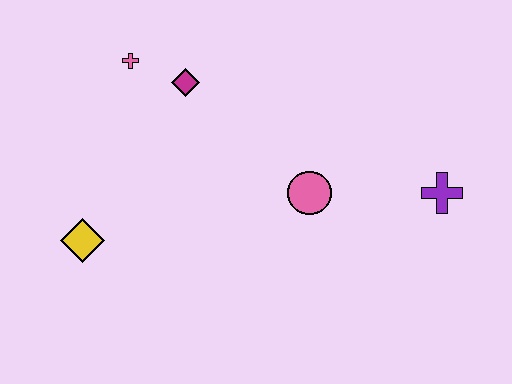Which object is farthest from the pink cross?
The purple cross is farthest from the pink cross.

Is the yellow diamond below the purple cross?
Yes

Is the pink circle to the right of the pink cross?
Yes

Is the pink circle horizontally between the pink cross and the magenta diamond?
No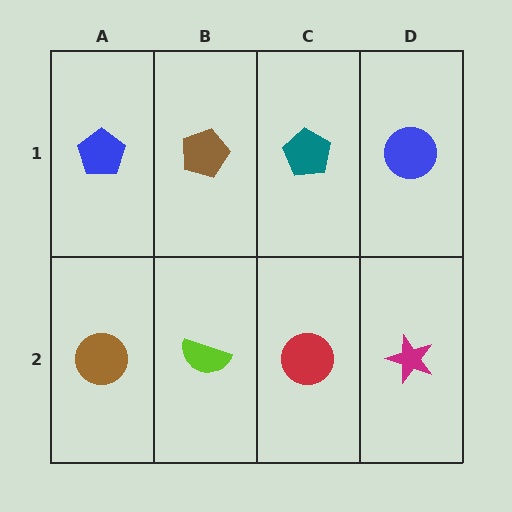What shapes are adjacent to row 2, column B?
A brown pentagon (row 1, column B), a brown circle (row 2, column A), a red circle (row 2, column C).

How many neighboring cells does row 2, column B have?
3.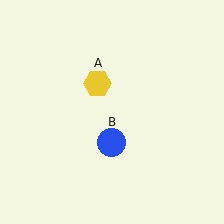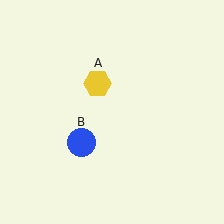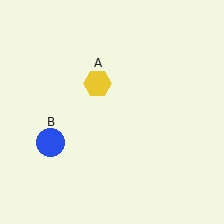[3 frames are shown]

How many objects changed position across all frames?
1 object changed position: blue circle (object B).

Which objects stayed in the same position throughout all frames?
Yellow hexagon (object A) remained stationary.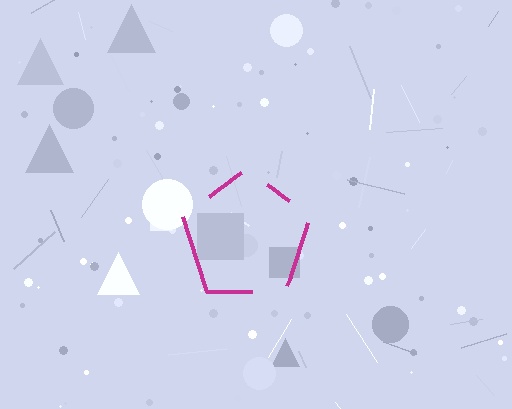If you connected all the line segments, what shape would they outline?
They would outline a pentagon.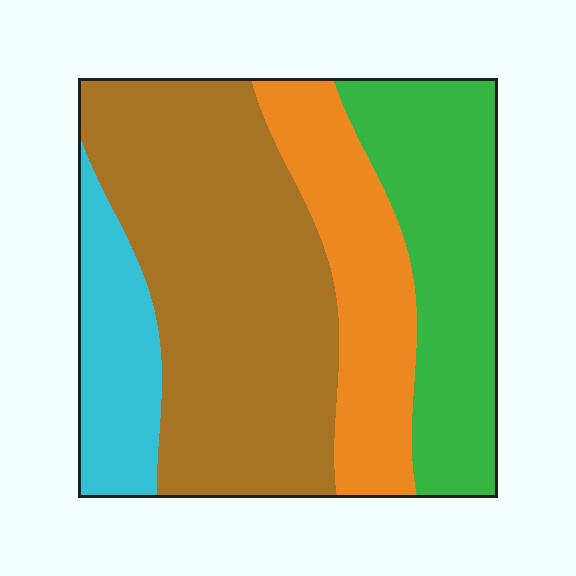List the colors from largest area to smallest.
From largest to smallest: brown, green, orange, cyan.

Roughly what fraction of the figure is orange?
Orange covers 19% of the figure.